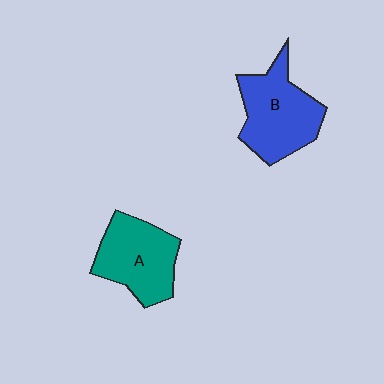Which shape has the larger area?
Shape B (blue).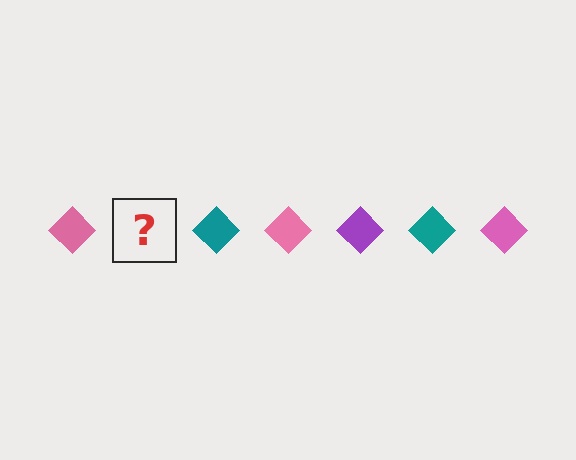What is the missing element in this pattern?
The missing element is a purple diamond.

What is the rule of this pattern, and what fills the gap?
The rule is that the pattern cycles through pink, purple, teal diamonds. The gap should be filled with a purple diamond.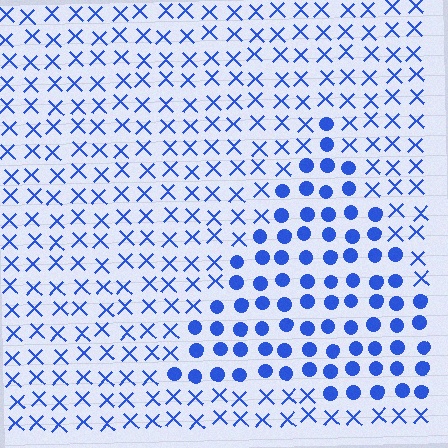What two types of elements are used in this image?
The image uses circles inside the triangle region and X marks outside it.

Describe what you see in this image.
The image is filled with small blue elements arranged in a uniform grid. A triangle-shaped region contains circles, while the surrounding area contains X marks. The boundary is defined purely by the change in element shape.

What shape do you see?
I see a triangle.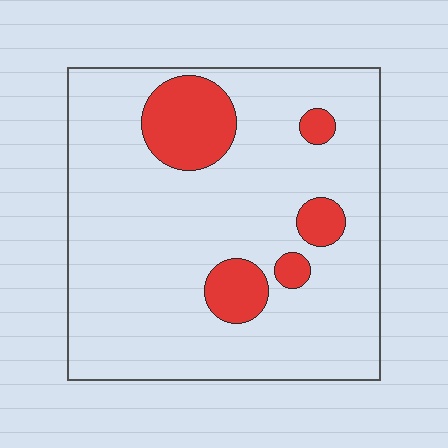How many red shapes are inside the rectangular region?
5.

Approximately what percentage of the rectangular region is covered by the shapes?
Approximately 15%.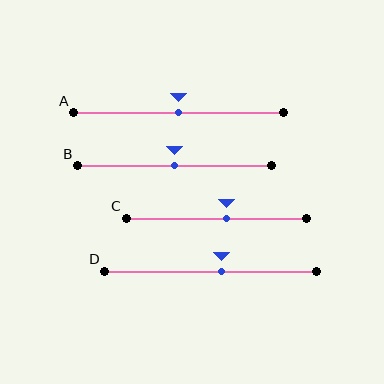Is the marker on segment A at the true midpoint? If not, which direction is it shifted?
Yes, the marker on segment A is at the true midpoint.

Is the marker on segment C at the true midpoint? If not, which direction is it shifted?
No, the marker on segment C is shifted to the right by about 6% of the segment length.